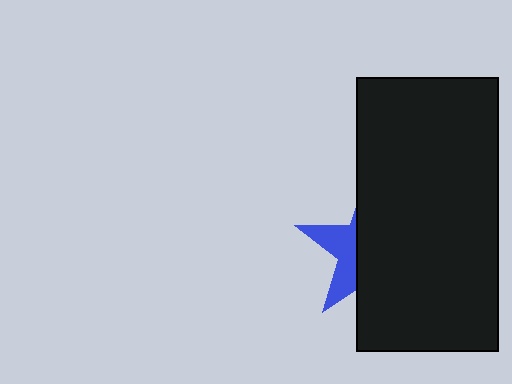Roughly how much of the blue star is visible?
A small part of it is visible (roughly 33%).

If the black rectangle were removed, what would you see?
You would see the complete blue star.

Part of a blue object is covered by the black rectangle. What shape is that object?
It is a star.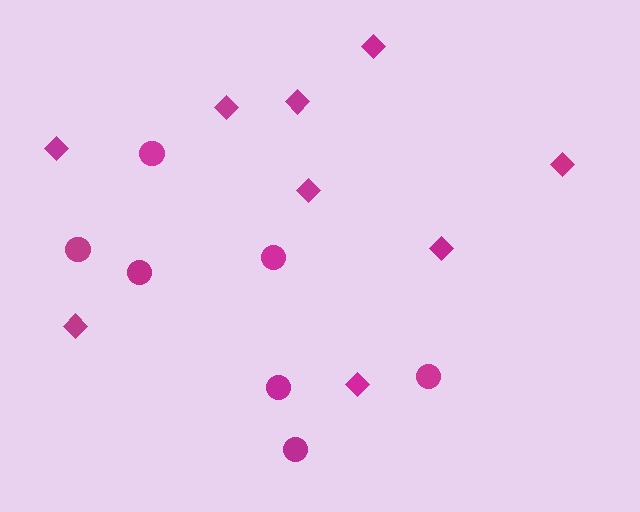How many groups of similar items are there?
There are 2 groups: one group of diamonds (9) and one group of circles (7).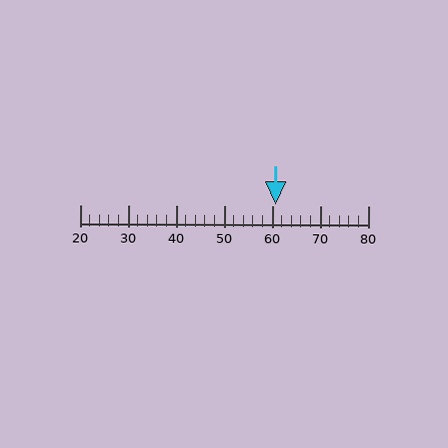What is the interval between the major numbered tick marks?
The major tick marks are spaced 10 units apart.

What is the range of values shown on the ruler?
The ruler shows values from 20 to 80.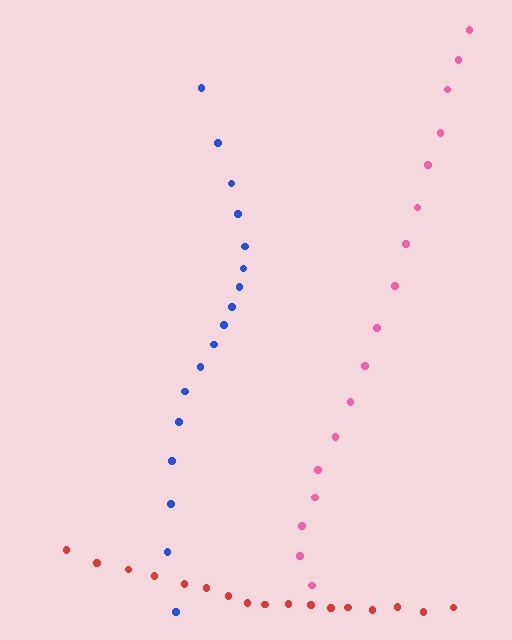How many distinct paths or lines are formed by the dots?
There are 3 distinct paths.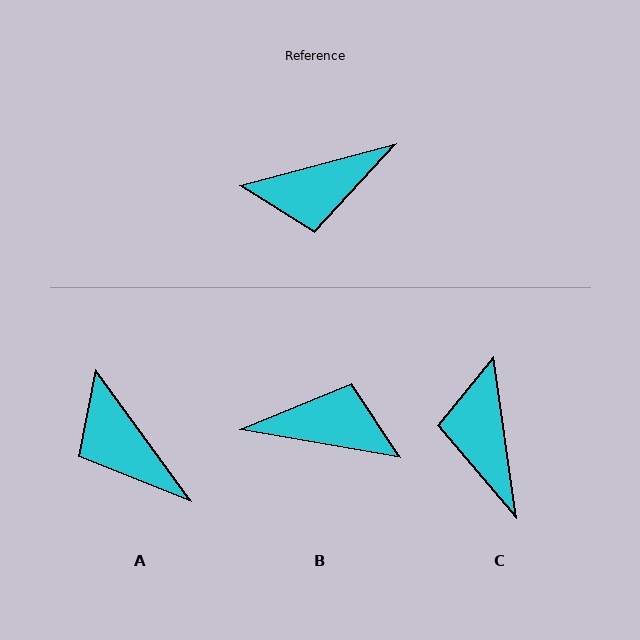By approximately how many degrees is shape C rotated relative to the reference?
Approximately 97 degrees clockwise.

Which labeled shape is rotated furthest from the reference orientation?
B, about 155 degrees away.